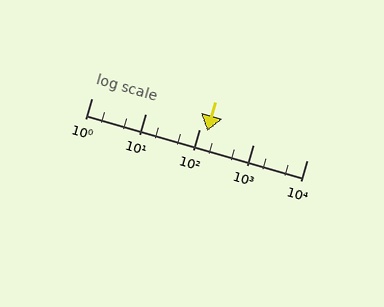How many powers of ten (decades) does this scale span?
The scale spans 4 decades, from 1 to 10000.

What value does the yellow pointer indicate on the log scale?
The pointer indicates approximately 140.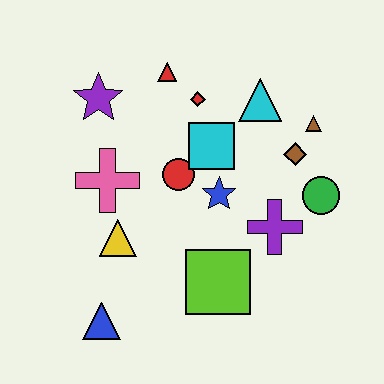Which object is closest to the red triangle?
The red diamond is closest to the red triangle.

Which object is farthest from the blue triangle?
The brown triangle is farthest from the blue triangle.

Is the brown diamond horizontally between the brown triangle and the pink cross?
Yes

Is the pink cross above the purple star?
No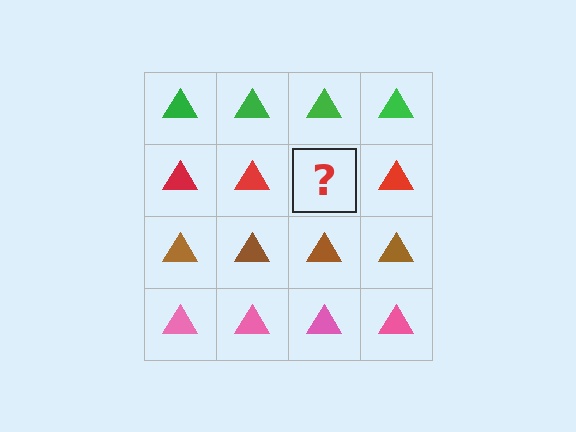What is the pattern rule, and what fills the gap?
The rule is that each row has a consistent color. The gap should be filled with a red triangle.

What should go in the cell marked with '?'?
The missing cell should contain a red triangle.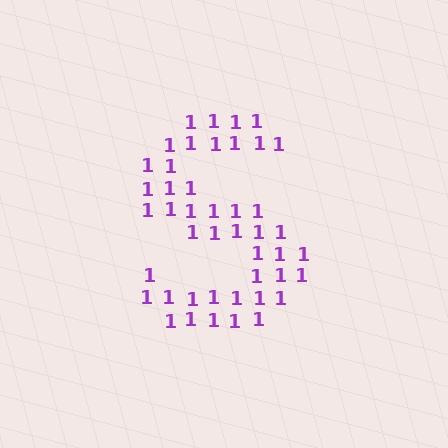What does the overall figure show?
The overall figure shows the letter S.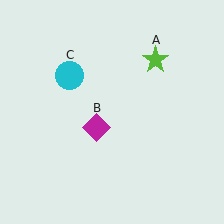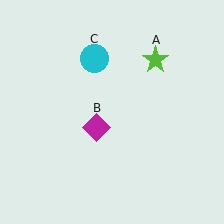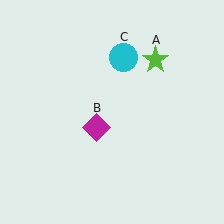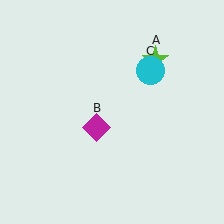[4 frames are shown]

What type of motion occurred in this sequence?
The cyan circle (object C) rotated clockwise around the center of the scene.